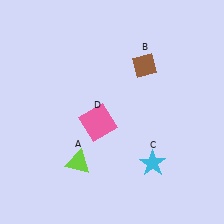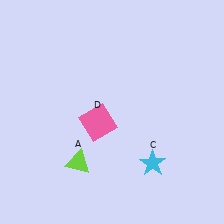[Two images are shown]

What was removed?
The brown diamond (B) was removed in Image 2.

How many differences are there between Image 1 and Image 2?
There is 1 difference between the two images.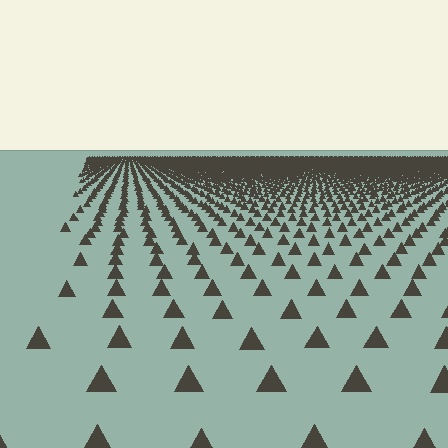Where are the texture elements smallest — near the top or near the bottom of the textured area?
Near the top.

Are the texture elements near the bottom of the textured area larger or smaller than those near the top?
Larger. Near the bottom, elements are closer to the viewer and appear at a bigger on-screen size.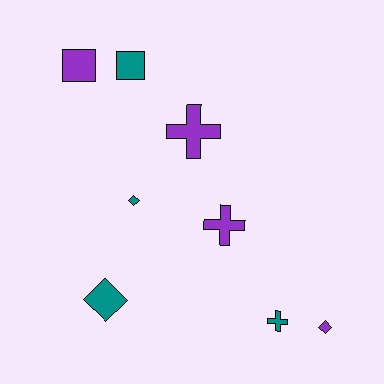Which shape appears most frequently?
Diamond, with 3 objects.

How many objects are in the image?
There are 8 objects.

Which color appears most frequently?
Purple, with 4 objects.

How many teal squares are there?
There is 1 teal square.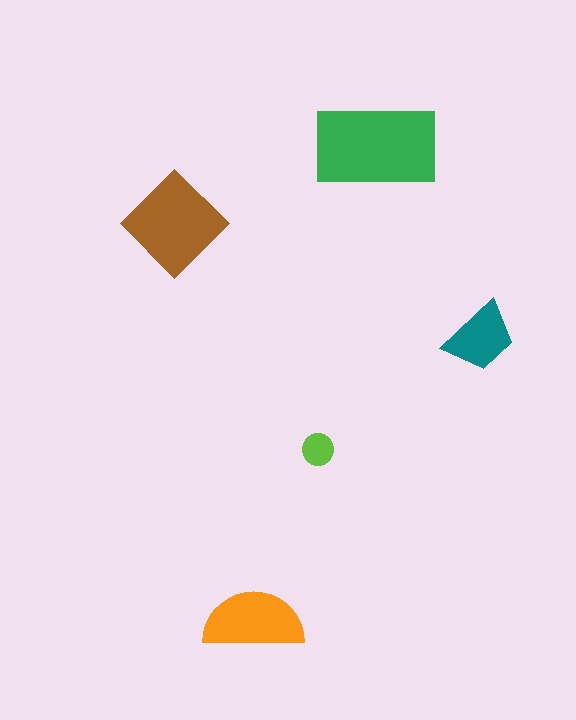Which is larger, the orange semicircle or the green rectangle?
The green rectangle.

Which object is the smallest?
The lime circle.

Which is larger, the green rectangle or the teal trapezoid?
The green rectangle.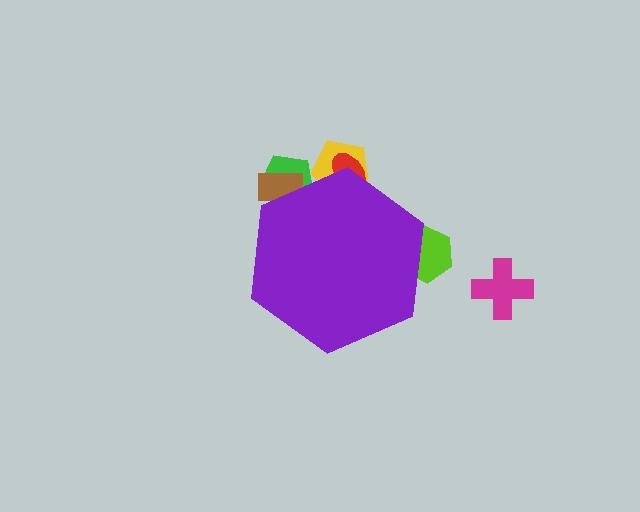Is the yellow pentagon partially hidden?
Yes, the yellow pentagon is partially hidden behind the purple hexagon.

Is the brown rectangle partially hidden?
Yes, the brown rectangle is partially hidden behind the purple hexagon.